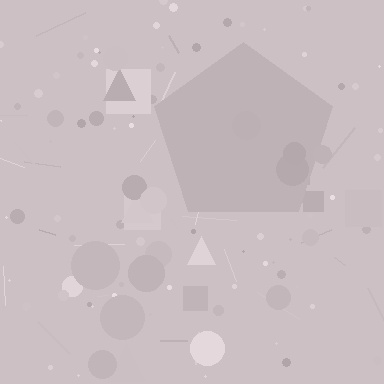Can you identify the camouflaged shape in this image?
The camouflaged shape is a pentagon.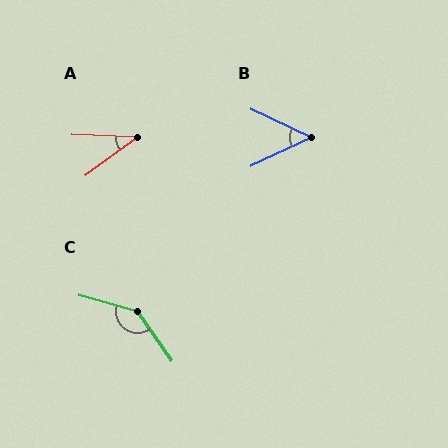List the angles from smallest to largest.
A (38°), B (50°), C (140°).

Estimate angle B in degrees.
Approximately 50 degrees.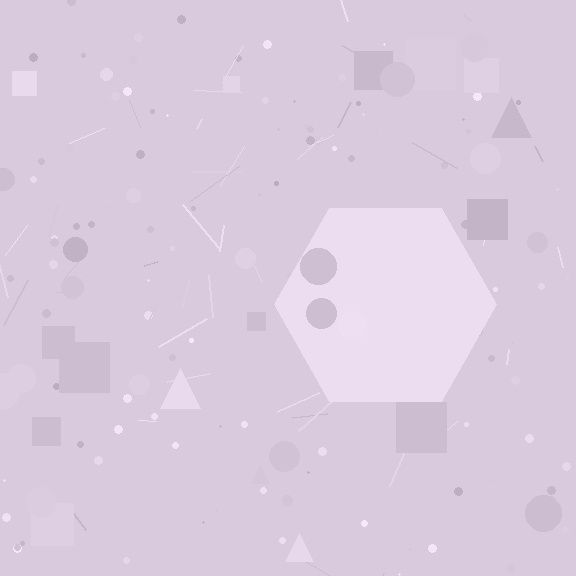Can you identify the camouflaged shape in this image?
The camouflaged shape is a hexagon.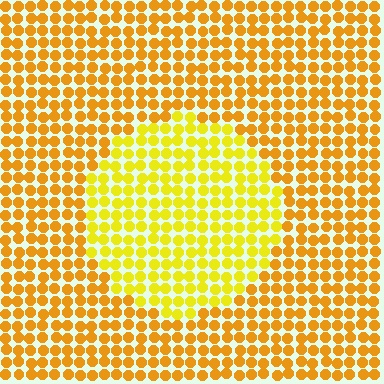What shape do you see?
I see a circle.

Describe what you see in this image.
The image is filled with small orange elements in a uniform arrangement. A circle-shaped region is visible where the elements are tinted to a slightly different hue, forming a subtle color boundary.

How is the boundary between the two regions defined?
The boundary is defined purely by a slight shift in hue (about 23 degrees). Spacing, size, and orientation are identical on both sides.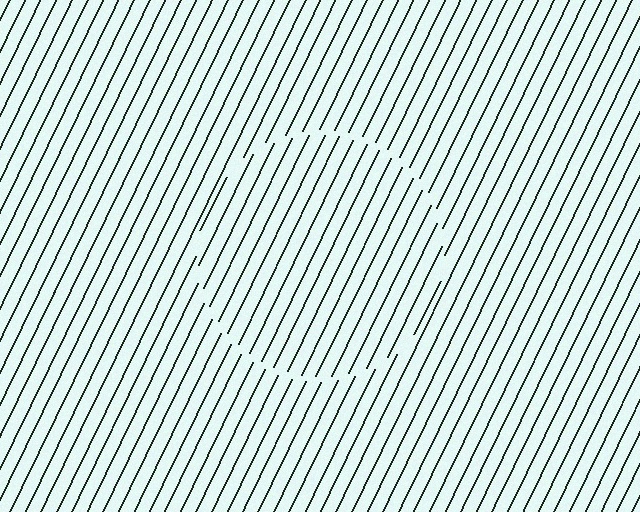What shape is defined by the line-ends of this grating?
An illusory circle. The interior of the shape contains the same grating, shifted by half a period — the contour is defined by the phase discontinuity where line-ends from the inner and outer gratings abut.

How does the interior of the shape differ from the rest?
The interior of the shape contains the same grating, shifted by half a period — the contour is defined by the phase discontinuity where line-ends from the inner and outer gratings abut.